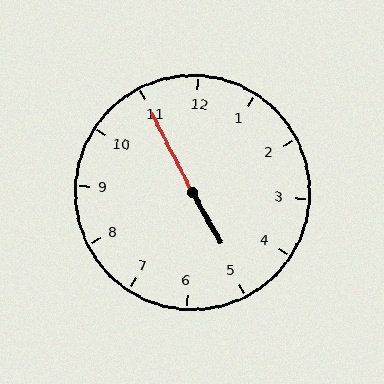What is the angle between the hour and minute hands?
Approximately 178 degrees.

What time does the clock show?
4:55.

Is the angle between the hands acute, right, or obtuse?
It is obtuse.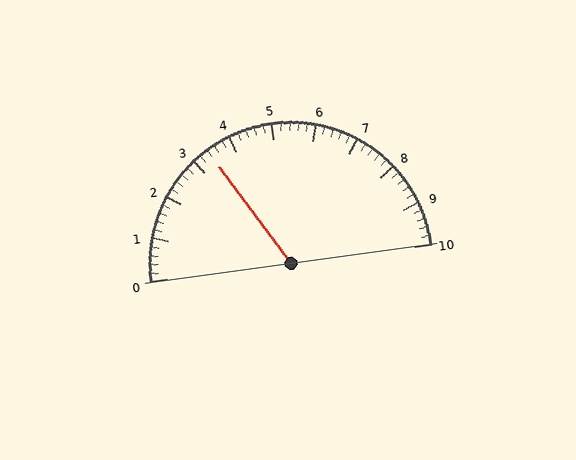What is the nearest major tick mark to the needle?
The nearest major tick mark is 3.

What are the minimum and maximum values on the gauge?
The gauge ranges from 0 to 10.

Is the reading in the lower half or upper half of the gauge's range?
The reading is in the lower half of the range (0 to 10).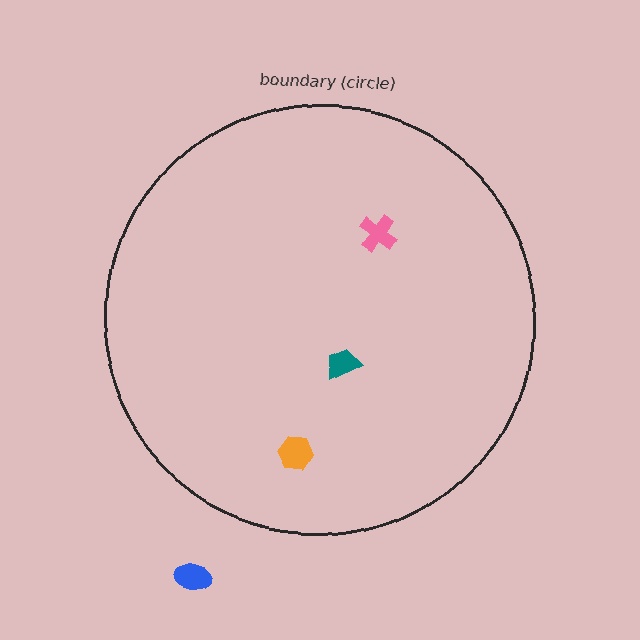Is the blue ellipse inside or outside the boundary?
Outside.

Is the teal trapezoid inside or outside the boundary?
Inside.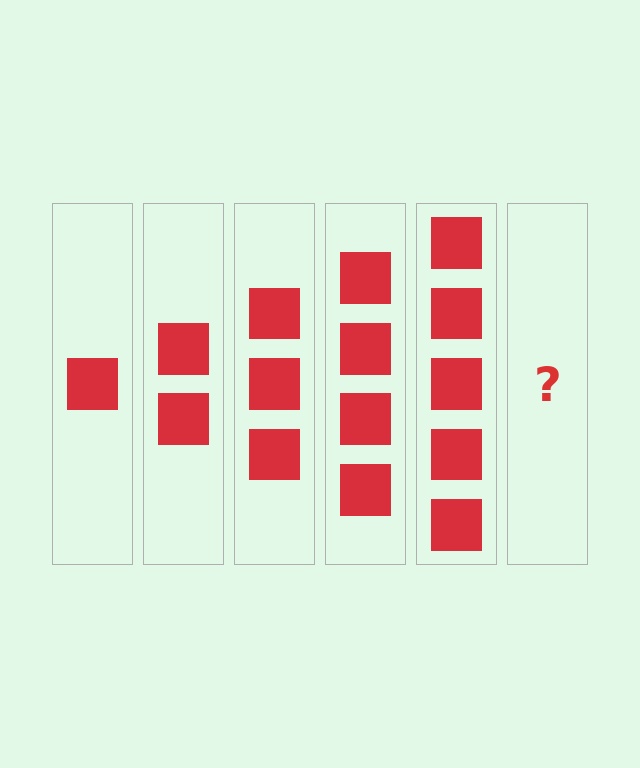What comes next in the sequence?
The next element should be 6 squares.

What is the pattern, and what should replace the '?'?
The pattern is that each step adds one more square. The '?' should be 6 squares.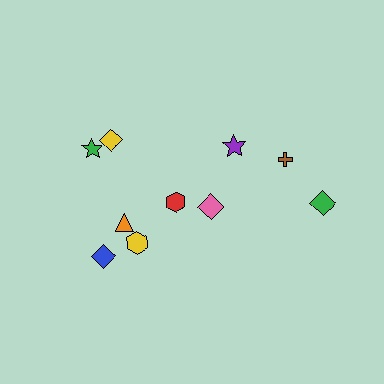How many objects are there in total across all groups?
There are 10 objects.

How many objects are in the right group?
There are 4 objects.